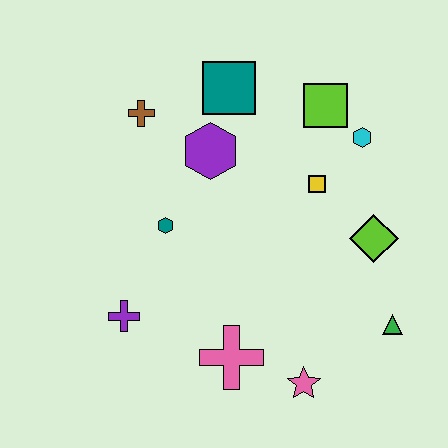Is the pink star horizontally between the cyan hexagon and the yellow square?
No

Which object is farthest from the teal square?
The pink star is farthest from the teal square.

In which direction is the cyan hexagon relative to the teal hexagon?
The cyan hexagon is to the right of the teal hexagon.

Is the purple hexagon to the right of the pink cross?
No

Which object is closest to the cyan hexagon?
The lime square is closest to the cyan hexagon.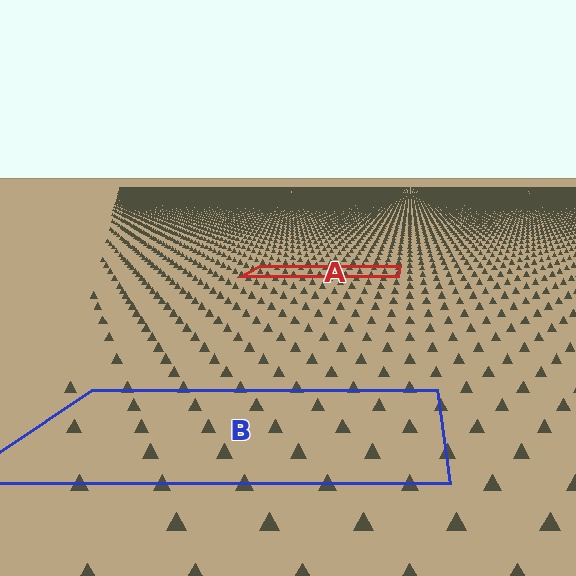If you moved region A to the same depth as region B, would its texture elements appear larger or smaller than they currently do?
They would appear larger. At a closer depth, the same texture elements are projected at a bigger on-screen size.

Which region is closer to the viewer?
Region B is closer. The texture elements there are larger and more spread out.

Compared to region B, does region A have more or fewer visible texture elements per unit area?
Region A has more texture elements per unit area — they are packed more densely because it is farther away.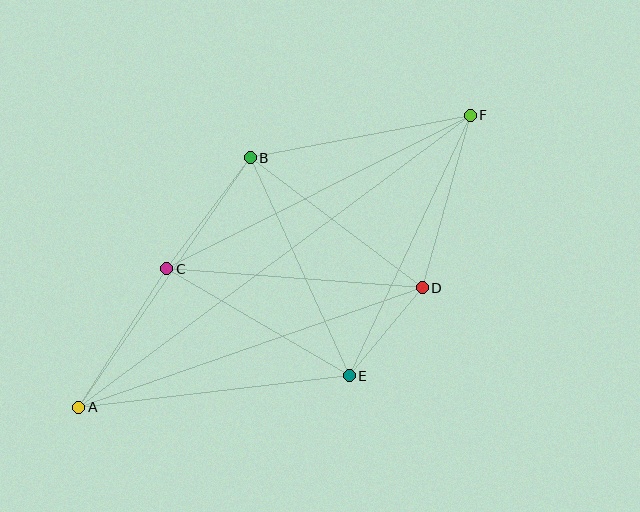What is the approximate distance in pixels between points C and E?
The distance between C and E is approximately 211 pixels.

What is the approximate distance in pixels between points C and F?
The distance between C and F is approximately 340 pixels.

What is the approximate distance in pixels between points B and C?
The distance between B and C is approximately 139 pixels.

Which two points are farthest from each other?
Points A and F are farthest from each other.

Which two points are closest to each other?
Points D and E are closest to each other.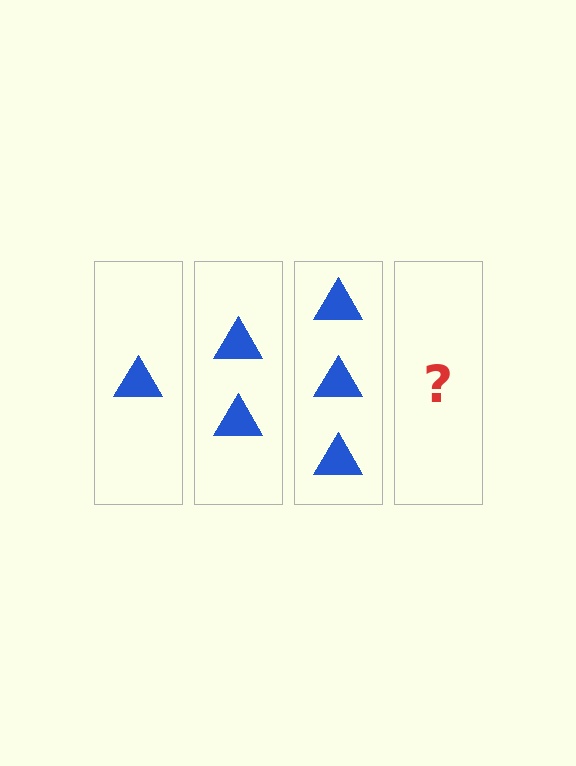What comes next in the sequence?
The next element should be 4 triangles.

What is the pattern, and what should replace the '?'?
The pattern is that each step adds one more triangle. The '?' should be 4 triangles.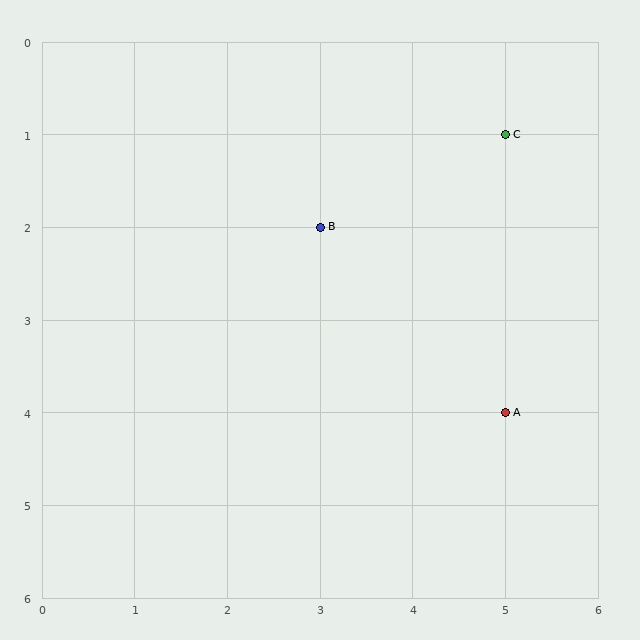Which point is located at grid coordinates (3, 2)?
Point B is at (3, 2).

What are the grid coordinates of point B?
Point B is at grid coordinates (3, 2).